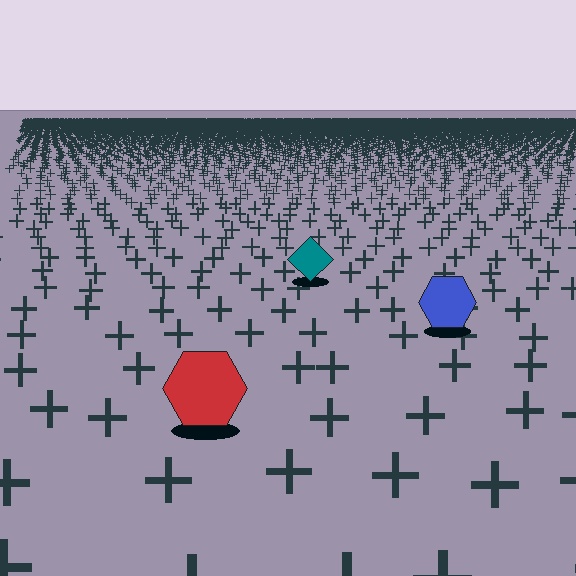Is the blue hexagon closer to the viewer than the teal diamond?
Yes. The blue hexagon is closer — you can tell from the texture gradient: the ground texture is coarser near it.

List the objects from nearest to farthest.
From nearest to farthest: the red hexagon, the blue hexagon, the teal diamond.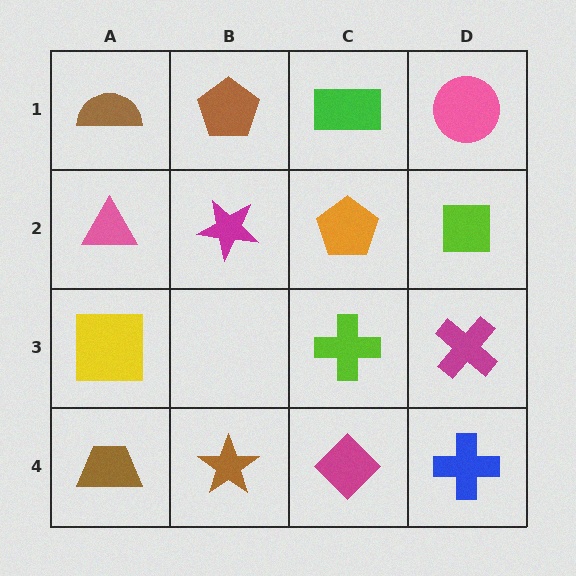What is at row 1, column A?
A brown semicircle.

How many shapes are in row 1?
4 shapes.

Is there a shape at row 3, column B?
No, that cell is empty.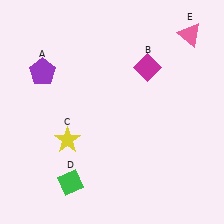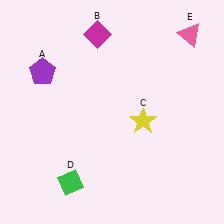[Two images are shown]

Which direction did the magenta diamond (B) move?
The magenta diamond (B) moved left.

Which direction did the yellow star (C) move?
The yellow star (C) moved right.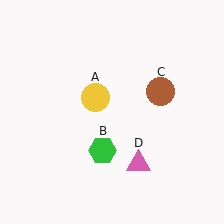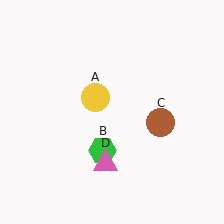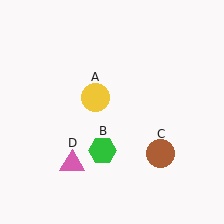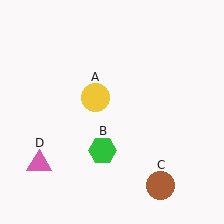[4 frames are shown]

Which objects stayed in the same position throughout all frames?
Yellow circle (object A) and green hexagon (object B) remained stationary.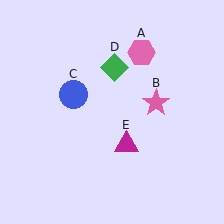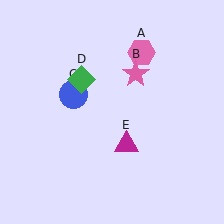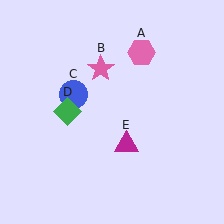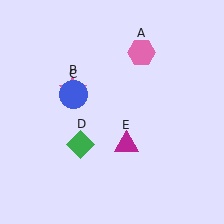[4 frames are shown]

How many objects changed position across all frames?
2 objects changed position: pink star (object B), green diamond (object D).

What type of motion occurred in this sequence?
The pink star (object B), green diamond (object D) rotated counterclockwise around the center of the scene.